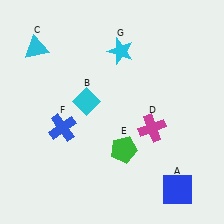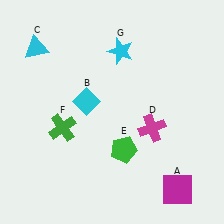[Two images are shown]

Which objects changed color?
A changed from blue to magenta. F changed from blue to green.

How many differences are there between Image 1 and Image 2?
There are 2 differences between the two images.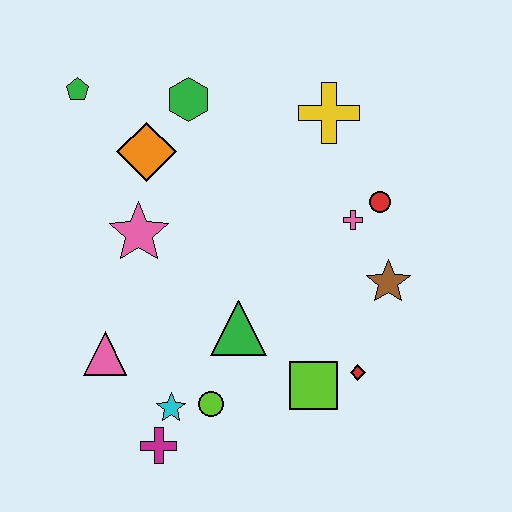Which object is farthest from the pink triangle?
The yellow cross is farthest from the pink triangle.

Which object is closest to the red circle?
The pink cross is closest to the red circle.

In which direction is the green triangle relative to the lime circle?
The green triangle is above the lime circle.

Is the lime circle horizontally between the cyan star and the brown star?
Yes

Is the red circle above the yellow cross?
No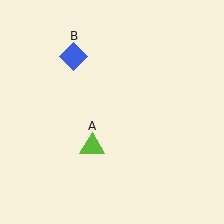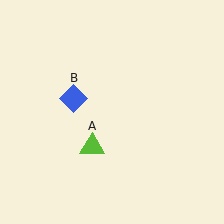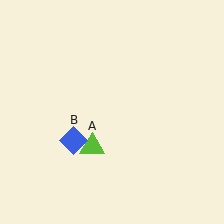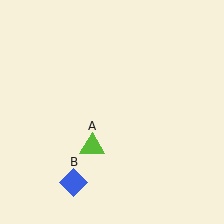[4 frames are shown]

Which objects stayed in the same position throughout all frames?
Lime triangle (object A) remained stationary.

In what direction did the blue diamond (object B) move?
The blue diamond (object B) moved down.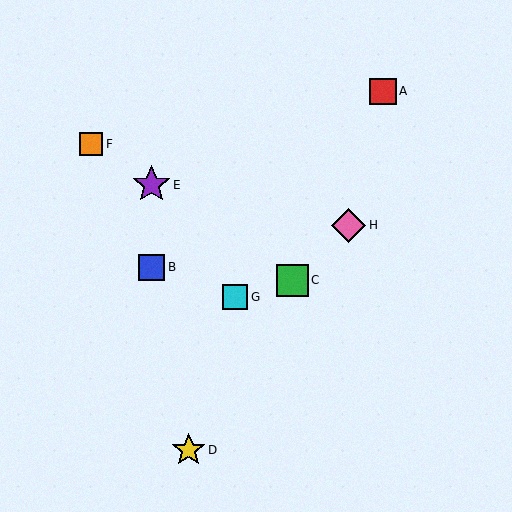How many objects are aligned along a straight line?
3 objects (C, E, F) are aligned along a straight line.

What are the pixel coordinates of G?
Object G is at (235, 297).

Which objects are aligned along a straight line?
Objects C, E, F are aligned along a straight line.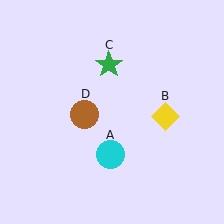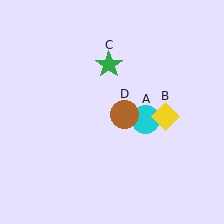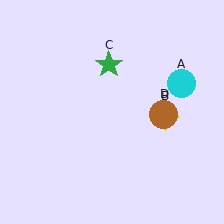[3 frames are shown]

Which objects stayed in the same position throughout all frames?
Yellow diamond (object B) and green star (object C) remained stationary.